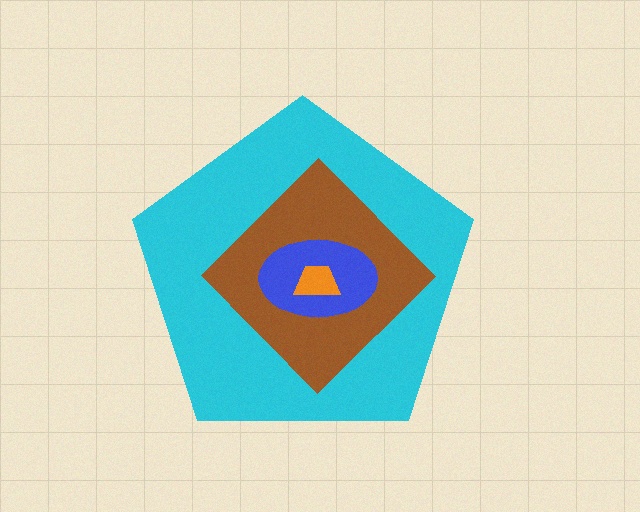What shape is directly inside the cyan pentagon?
The brown diamond.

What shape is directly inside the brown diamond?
The blue ellipse.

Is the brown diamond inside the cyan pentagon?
Yes.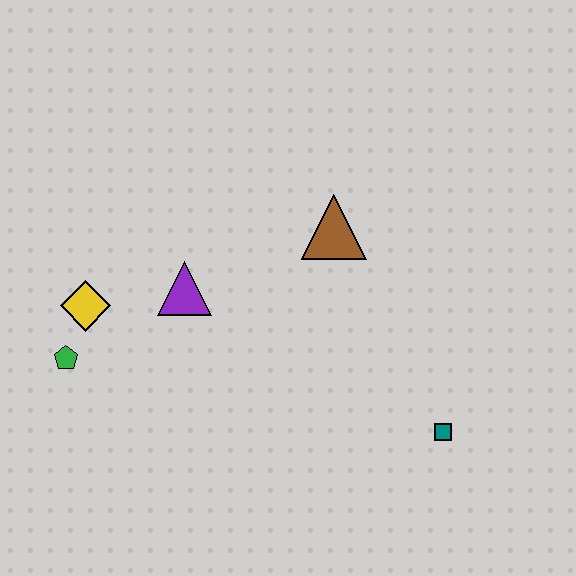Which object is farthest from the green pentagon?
The teal square is farthest from the green pentagon.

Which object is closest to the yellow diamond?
The green pentagon is closest to the yellow diamond.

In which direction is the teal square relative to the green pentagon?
The teal square is to the right of the green pentagon.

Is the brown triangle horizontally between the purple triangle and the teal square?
Yes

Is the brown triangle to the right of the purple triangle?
Yes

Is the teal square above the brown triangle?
No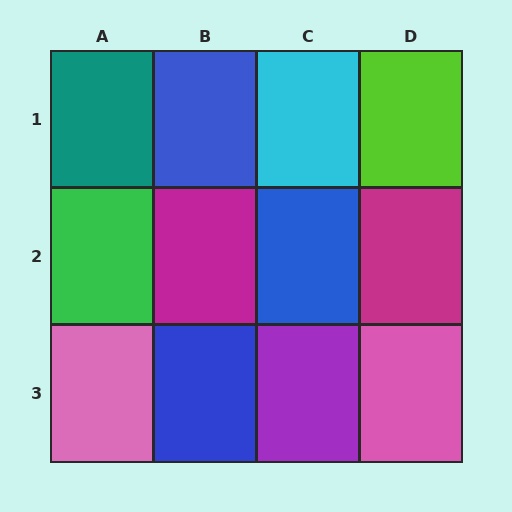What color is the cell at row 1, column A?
Teal.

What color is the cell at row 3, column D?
Pink.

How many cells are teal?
1 cell is teal.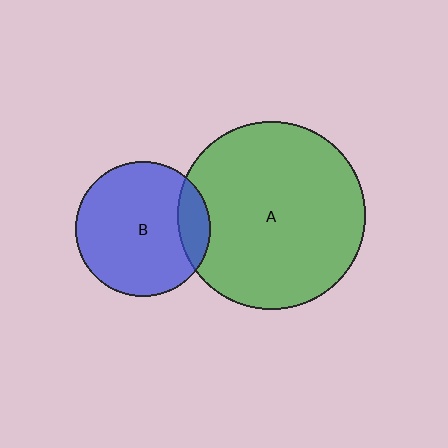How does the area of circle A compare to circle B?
Approximately 1.9 times.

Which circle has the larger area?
Circle A (green).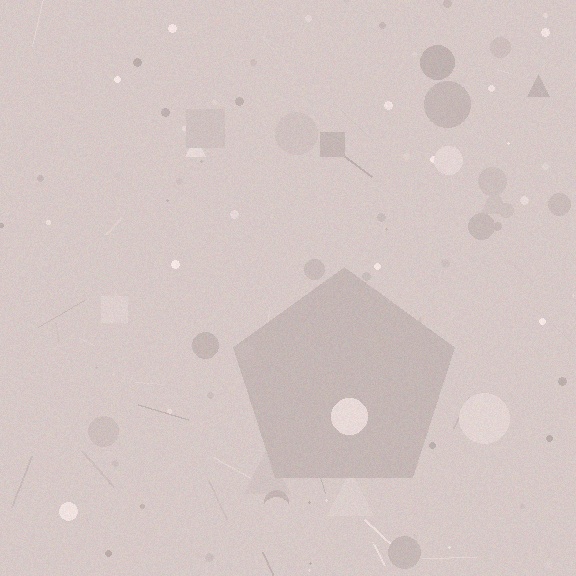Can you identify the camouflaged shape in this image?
The camouflaged shape is a pentagon.